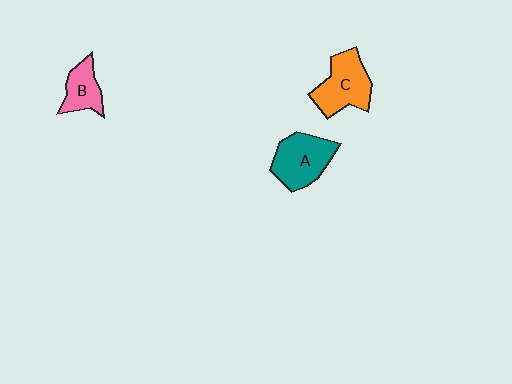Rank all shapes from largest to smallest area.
From largest to smallest: C (orange), A (teal), B (pink).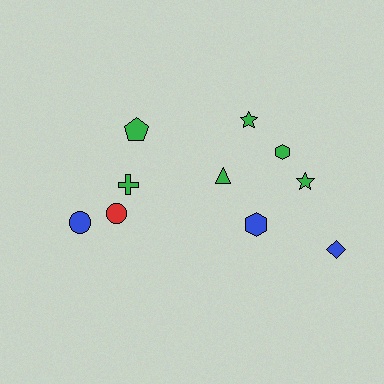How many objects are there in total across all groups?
There are 10 objects.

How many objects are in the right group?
There are 6 objects.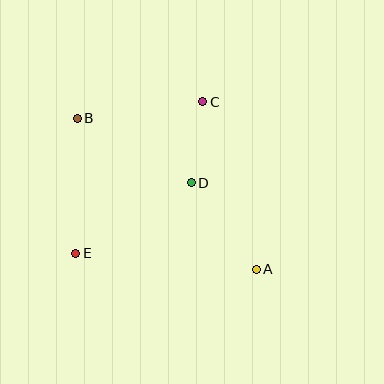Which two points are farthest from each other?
Points A and B are farthest from each other.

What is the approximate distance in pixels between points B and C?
The distance between B and C is approximately 127 pixels.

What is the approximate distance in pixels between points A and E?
The distance between A and E is approximately 181 pixels.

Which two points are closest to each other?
Points C and D are closest to each other.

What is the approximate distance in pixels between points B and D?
The distance between B and D is approximately 131 pixels.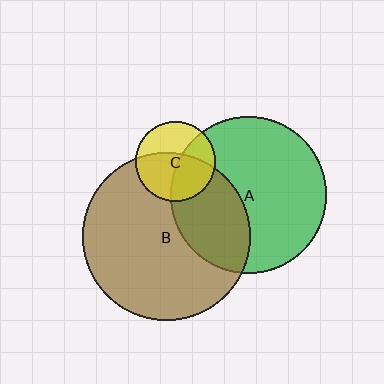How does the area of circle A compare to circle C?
Approximately 3.8 times.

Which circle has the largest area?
Circle B (brown).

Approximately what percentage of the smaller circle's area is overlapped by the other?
Approximately 40%.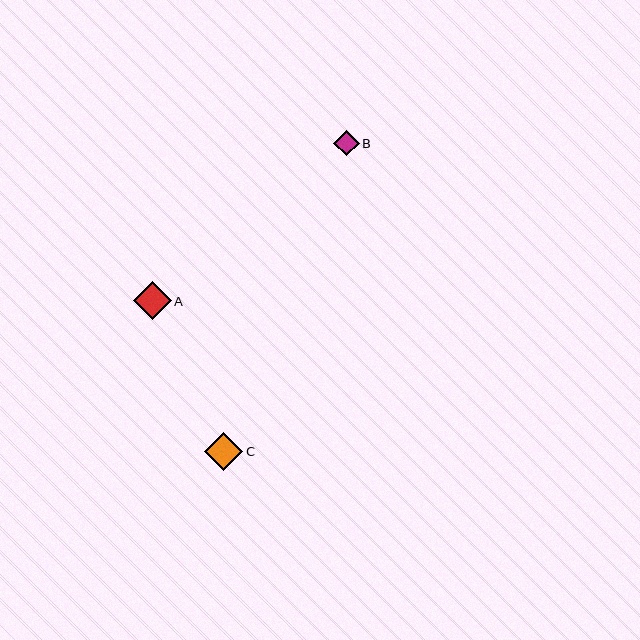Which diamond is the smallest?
Diamond B is the smallest with a size of approximately 25 pixels.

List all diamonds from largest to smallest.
From largest to smallest: C, A, B.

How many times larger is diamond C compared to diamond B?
Diamond C is approximately 1.5 times the size of diamond B.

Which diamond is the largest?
Diamond C is the largest with a size of approximately 38 pixels.